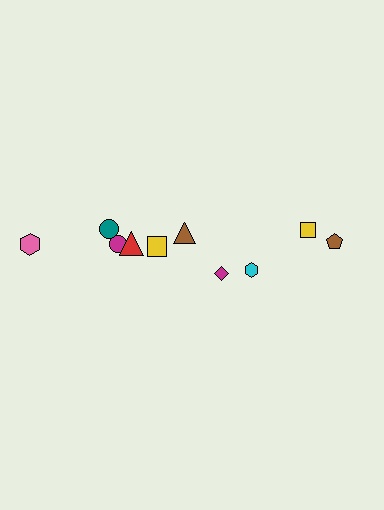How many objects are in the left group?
There are 6 objects.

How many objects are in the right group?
There are 4 objects.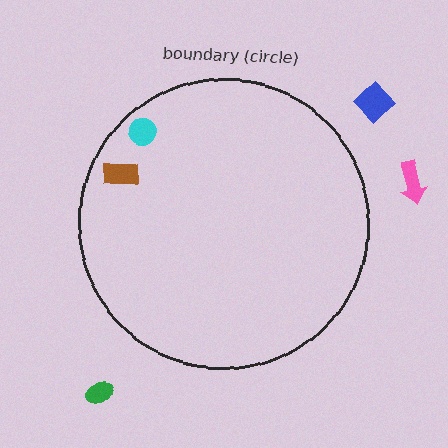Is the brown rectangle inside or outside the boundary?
Inside.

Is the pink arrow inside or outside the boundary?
Outside.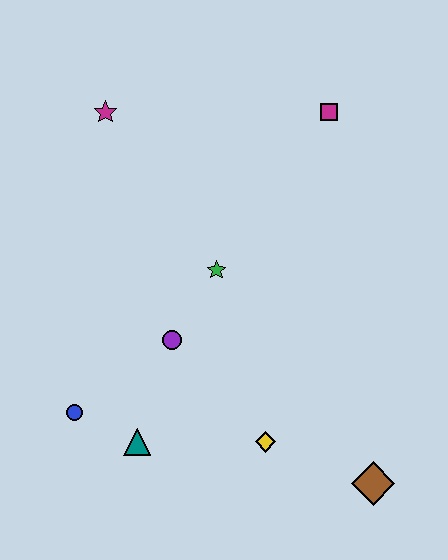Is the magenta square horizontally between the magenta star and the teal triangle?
No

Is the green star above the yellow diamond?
Yes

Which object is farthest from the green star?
The brown diamond is farthest from the green star.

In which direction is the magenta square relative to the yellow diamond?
The magenta square is above the yellow diamond.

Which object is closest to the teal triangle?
The blue circle is closest to the teal triangle.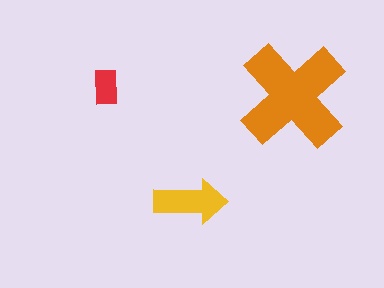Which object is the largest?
The orange cross.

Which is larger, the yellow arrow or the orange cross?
The orange cross.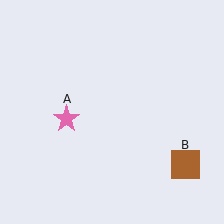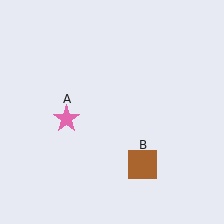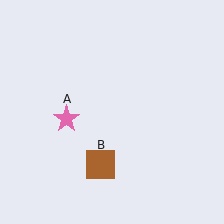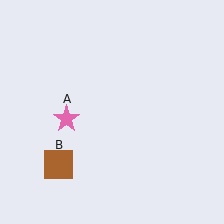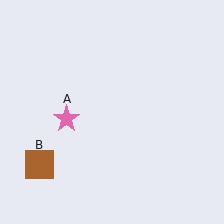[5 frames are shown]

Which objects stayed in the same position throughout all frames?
Pink star (object A) remained stationary.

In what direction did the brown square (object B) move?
The brown square (object B) moved left.